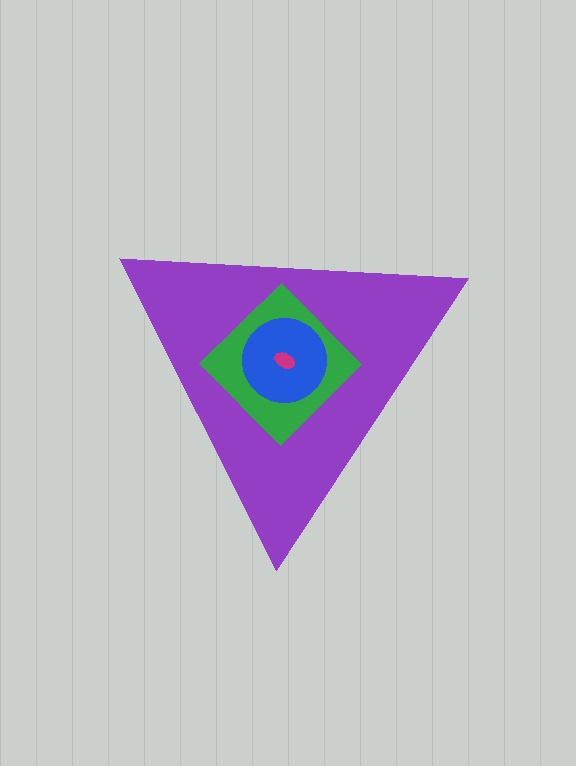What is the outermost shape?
The purple triangle.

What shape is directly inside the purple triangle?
The green diamond.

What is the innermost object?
The magenta ellipse.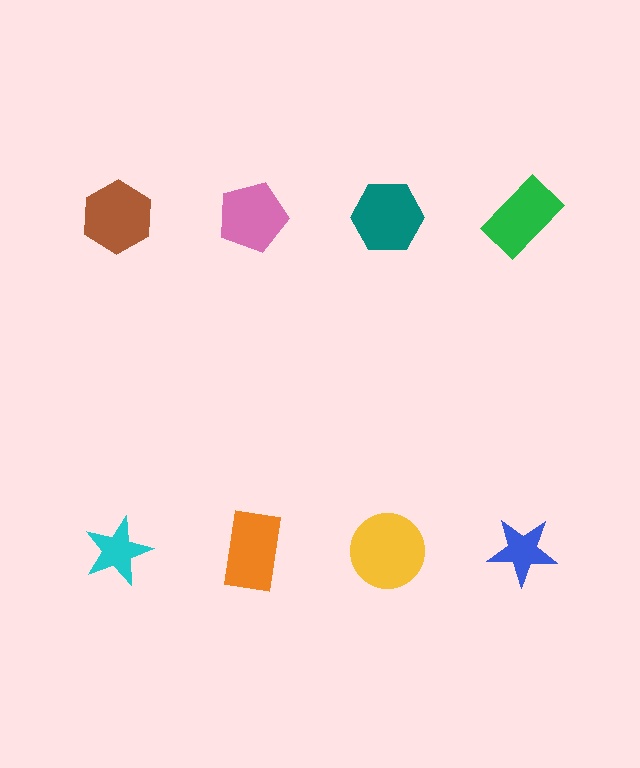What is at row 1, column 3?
A teal hexagon.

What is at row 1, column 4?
A green rectangle.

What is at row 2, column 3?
A yellow circle.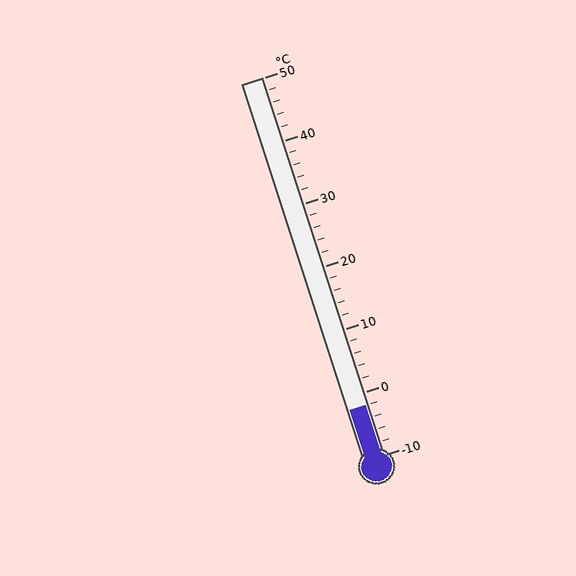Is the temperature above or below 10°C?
The temperature is below 10°C.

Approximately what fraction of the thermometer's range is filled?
The thermometer is filled to approximately 15% of its range.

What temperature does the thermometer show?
The thermometer shows approximately -2°C.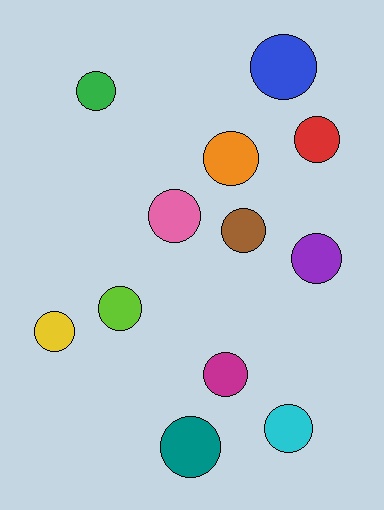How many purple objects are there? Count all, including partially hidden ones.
There is 1 purple object.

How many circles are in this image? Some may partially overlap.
There are 12 circles.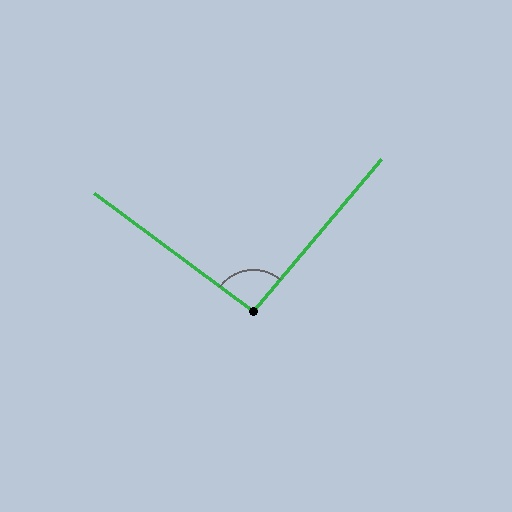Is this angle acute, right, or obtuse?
It is approximately a right angle.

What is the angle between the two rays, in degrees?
Approximately 94 degrees.